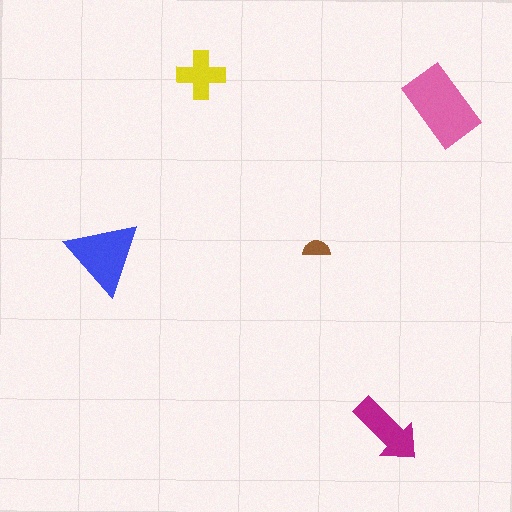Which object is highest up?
The yellow cross is topmost.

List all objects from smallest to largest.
The brown semicircle, the yellow cross, the magenta arrow, the blue triangle, the pink rectangle.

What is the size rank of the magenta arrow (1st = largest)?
3rd.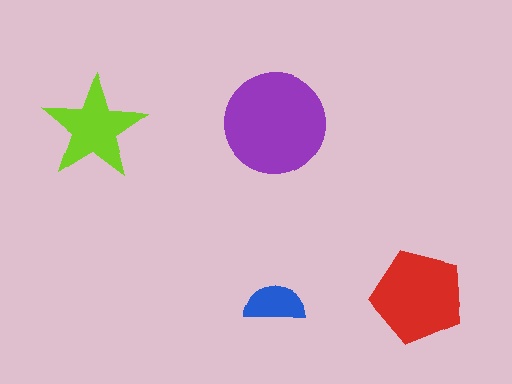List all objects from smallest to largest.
The blue semicircle, the lime star, the red pentagon, the purple circle.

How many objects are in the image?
There are 4 objects in the image.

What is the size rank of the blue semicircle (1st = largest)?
4th.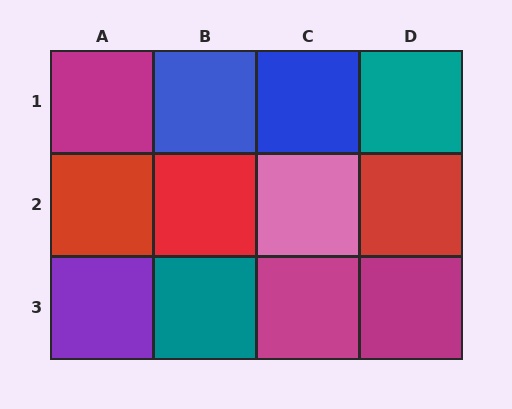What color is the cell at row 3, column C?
Magenta.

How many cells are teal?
2 cells are teal.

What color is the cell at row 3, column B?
Teal.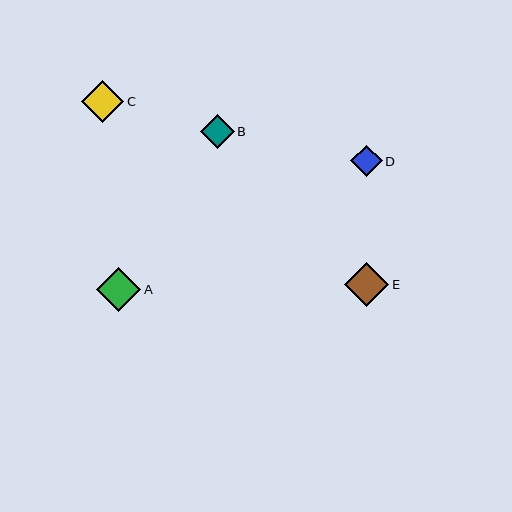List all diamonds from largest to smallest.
From largest to smallest: E, A, C, B, D.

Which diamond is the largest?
Diamond E is the largest with a size of approximately 45 pixels.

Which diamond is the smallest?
Diamond D is the smallest with a size of approximately 31 pixels.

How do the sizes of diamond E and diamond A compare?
Diamond E and diamond A are approximately the same size.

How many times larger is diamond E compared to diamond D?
Diamond E is approximately 1.4 times the size of diamond D.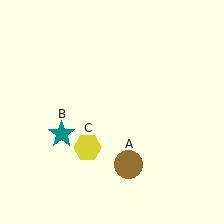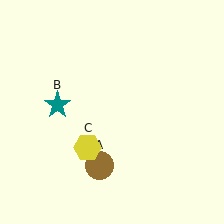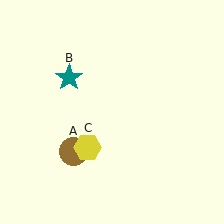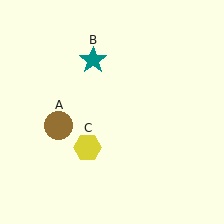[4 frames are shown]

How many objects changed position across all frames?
2 objects changed position: brown circle (object A), teal star (object B).